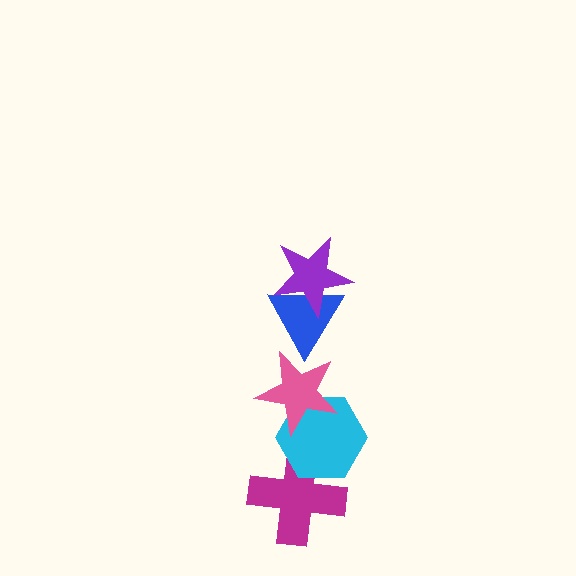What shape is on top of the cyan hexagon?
The pink star is on top of the cyan hexagon.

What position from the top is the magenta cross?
The magenta cross is 5th from the top.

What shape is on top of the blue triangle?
The purple star is on top of the blue triangle.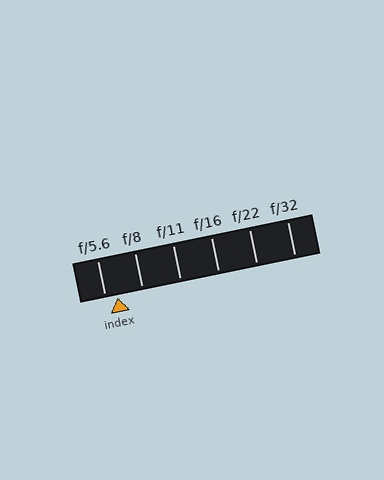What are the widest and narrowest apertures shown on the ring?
The widest aperture shown is f/5.6 and the narrowest is f/32.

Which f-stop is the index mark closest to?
The index mark is closest to f/5.6.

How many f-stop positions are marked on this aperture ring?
There are 6 f-stop positions marked.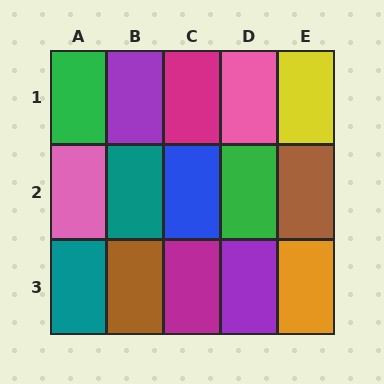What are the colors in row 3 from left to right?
Teal, brown, magenta, purple, orange.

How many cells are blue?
1 cell is blue.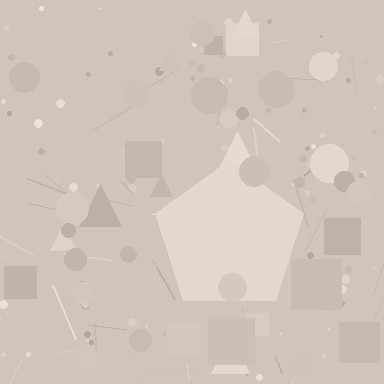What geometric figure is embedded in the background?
A pentagon is embedded in the background.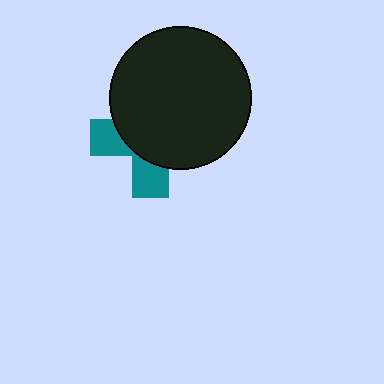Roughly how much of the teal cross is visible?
A small part of it is visible (roughly 33%).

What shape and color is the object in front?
The object in front is a black circle.